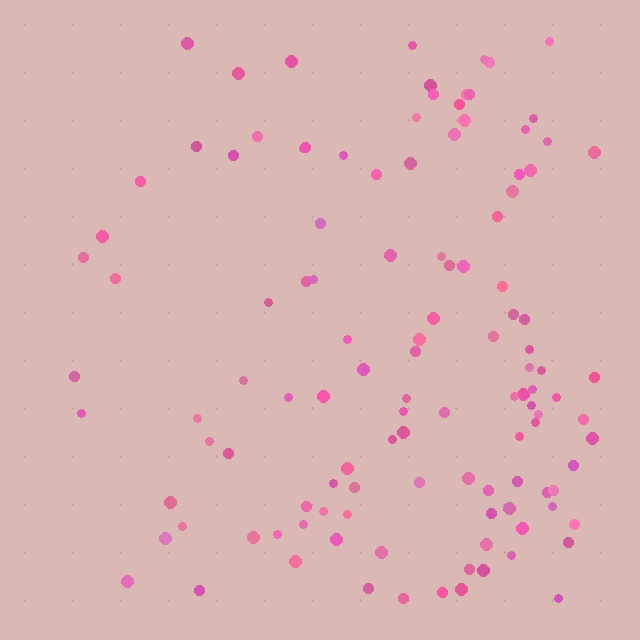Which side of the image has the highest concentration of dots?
The right.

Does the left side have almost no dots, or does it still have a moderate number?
Still a moderate number, just noticeably fewer than the right.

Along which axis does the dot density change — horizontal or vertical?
Horizontal.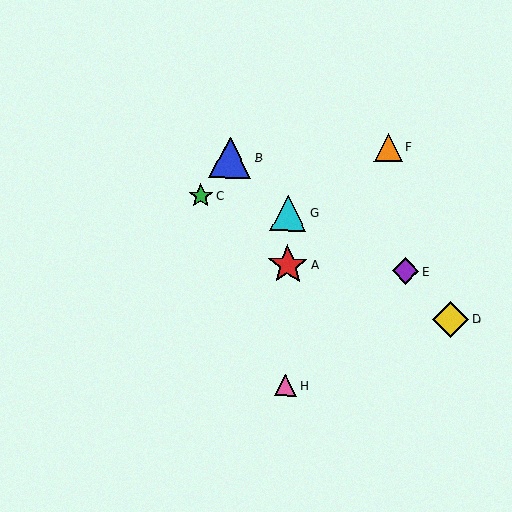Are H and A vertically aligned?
Yes, both are at x≈286.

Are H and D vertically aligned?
No, H is at x≈286 and D is at x≈451.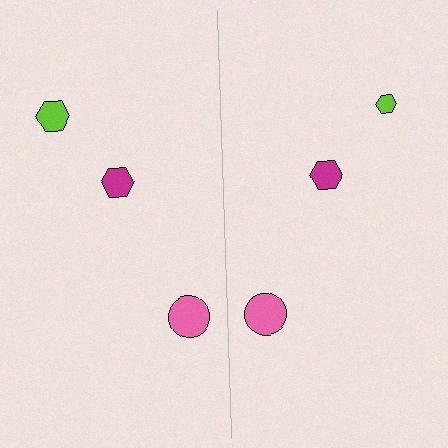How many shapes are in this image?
There are 6 shapes in this image.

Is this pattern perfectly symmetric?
No, the pattern is not perfectly symmetric. The lime hexagon on the right side has a different size than its mirror counterpart.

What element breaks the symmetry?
The lime hexagon on the right side has a different size than its mirror counterpart.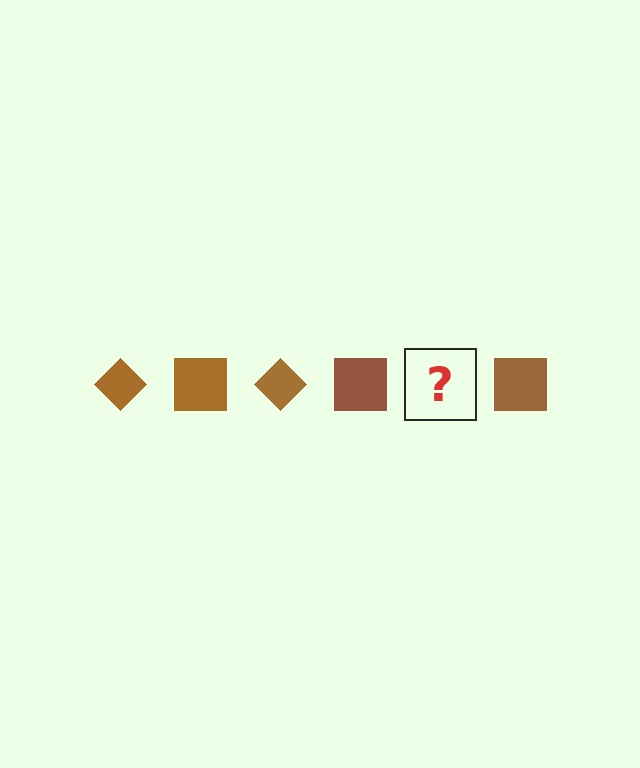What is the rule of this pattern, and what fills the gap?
The rule is that the pattern cycles through diamond, square shapes in brown. The gap should be filled with a brown diamond.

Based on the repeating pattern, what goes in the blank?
The blank should be a brown diamond.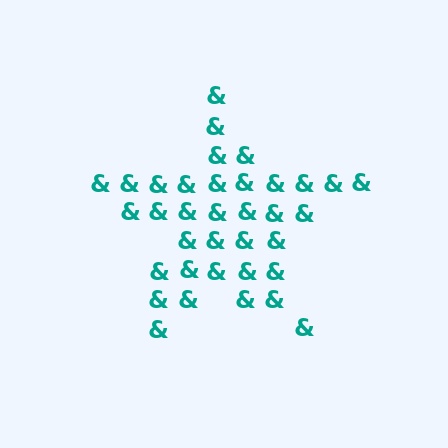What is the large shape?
The large shape is a star.